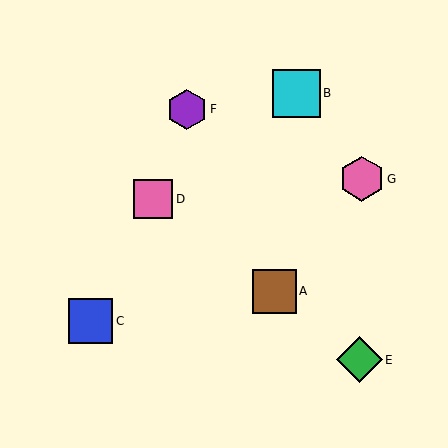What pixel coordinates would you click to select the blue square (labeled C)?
Click at (90, 321) to select the blue square C.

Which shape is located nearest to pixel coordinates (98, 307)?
The blue square (labeled C) at (90, 321) is nearest to that location.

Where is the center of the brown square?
The center of the brown square is at (275, 291).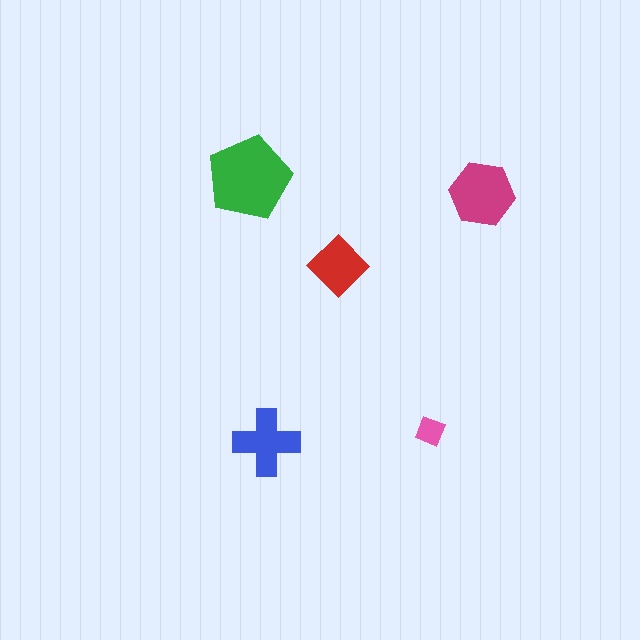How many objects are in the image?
There are 5 objects in the image.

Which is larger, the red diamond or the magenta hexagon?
The magenta hexagon.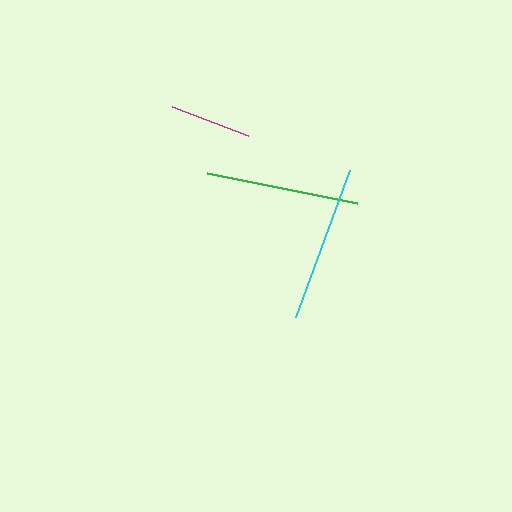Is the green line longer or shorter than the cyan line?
The cyan line is longer than the green line.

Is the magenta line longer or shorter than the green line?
The green line is longer than the magenta line.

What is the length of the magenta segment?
The magenta segment is approximately 81 pixels long.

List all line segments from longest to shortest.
From longest to shortest: cyan, green, magenta.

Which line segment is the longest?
The cyan line is the longest at approximately 157 pixels.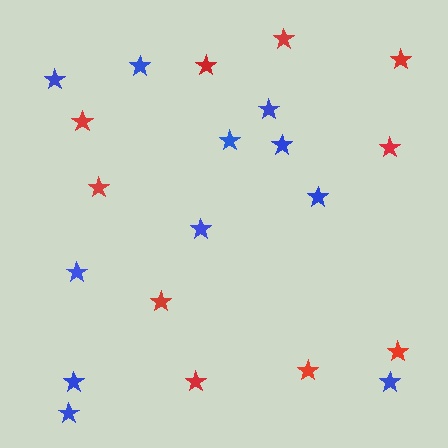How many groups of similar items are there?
There are 2 groups: one group of red stars (10) and one group of blue stars (11).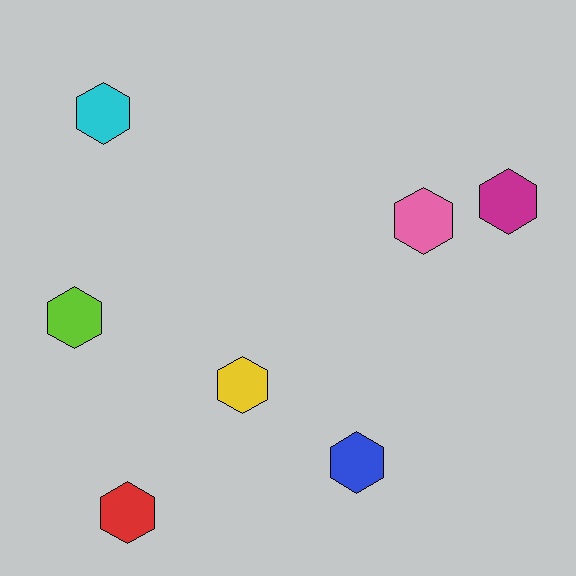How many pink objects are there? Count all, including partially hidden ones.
There is 1 pink object.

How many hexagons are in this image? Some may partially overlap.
There are 7 hexagons.